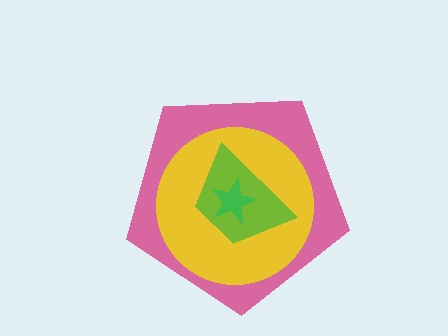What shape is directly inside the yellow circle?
The lime trapezoid.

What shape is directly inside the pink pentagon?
The yellow circle.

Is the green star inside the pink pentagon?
Yes.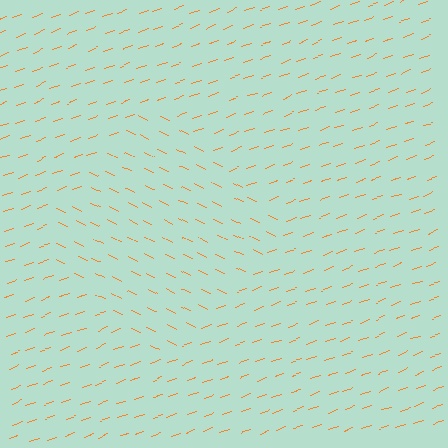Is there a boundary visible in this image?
Yes, there is a texture boundary formed by a change in line orientation.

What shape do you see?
I see a diamond.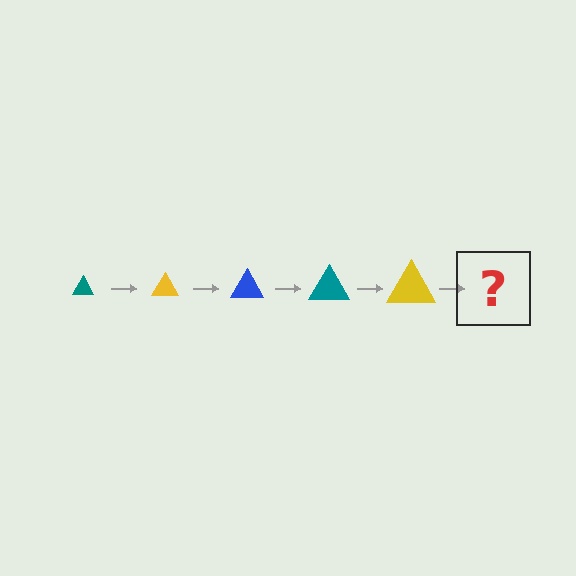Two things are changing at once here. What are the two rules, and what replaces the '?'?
The two rules are that the triangle grows larger each step and the color cycles through teal, yellow, and blue. The '?' should be a blue triangle, larger than the previous one.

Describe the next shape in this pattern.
It should be a blue triangle, larger than the previous one.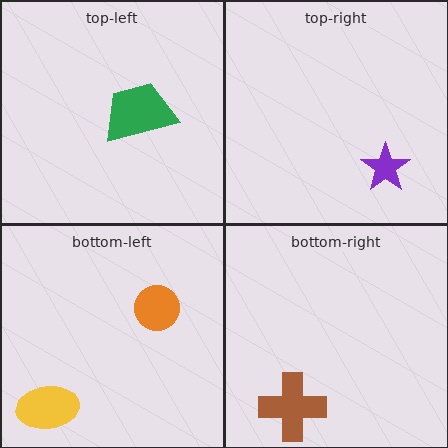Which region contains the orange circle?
The bottom-left region.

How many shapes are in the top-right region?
1.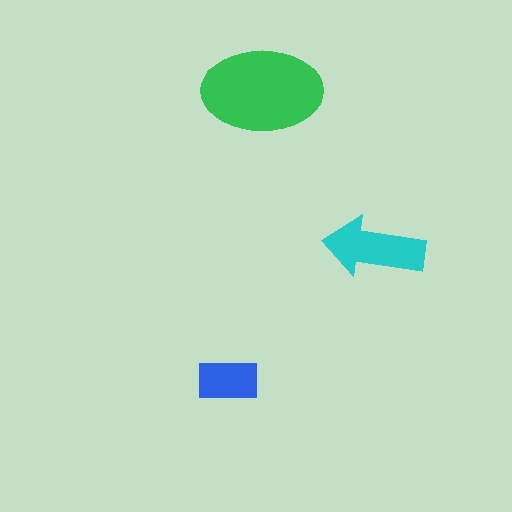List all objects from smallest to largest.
The blue rectangle, the cyan arrow, the green ellipse.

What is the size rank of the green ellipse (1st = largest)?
1st.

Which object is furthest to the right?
The cyan arrow is rightmost.